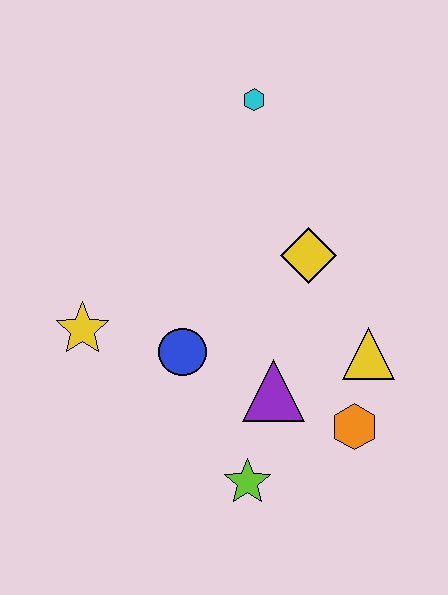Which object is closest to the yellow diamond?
The yellow triangle is closest to the yellow diamond.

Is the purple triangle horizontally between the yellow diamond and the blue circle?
Yes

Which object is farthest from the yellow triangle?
The yellow star is farthest from the yellow triangle.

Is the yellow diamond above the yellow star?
Yes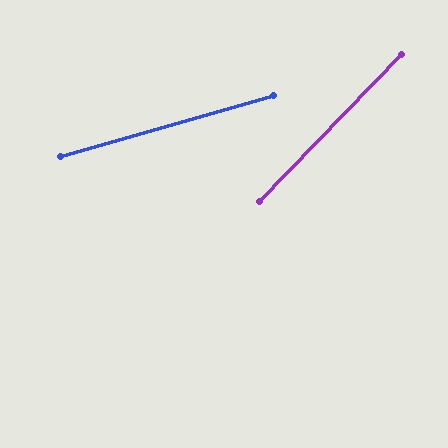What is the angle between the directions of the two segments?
Approximately 30 degrees.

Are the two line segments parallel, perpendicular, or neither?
Neither parallel nor perpendicular — they differ by about 30°.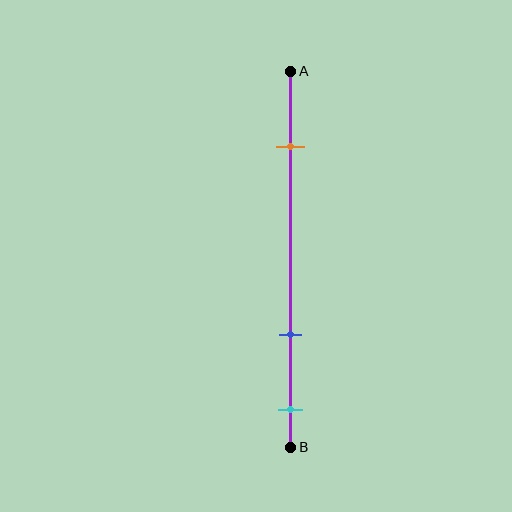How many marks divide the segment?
There are 3 marks dividing the segment.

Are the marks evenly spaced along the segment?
No, the marks are not evenly spaced.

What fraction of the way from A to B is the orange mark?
The orange mark is approximately 20% (0.2) of the way from A to B.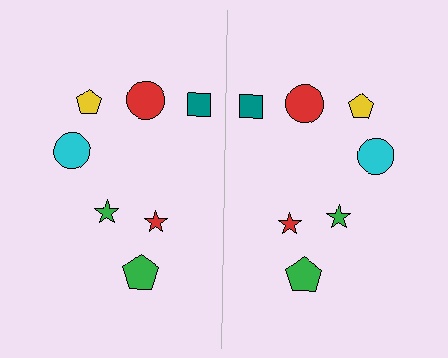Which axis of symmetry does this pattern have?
The pattern has a vertical axis of symmetry running through the center of the image.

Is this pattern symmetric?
Yes, this pattern has bilateral (reflection) symmetry.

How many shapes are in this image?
There are 14 shapes in this image.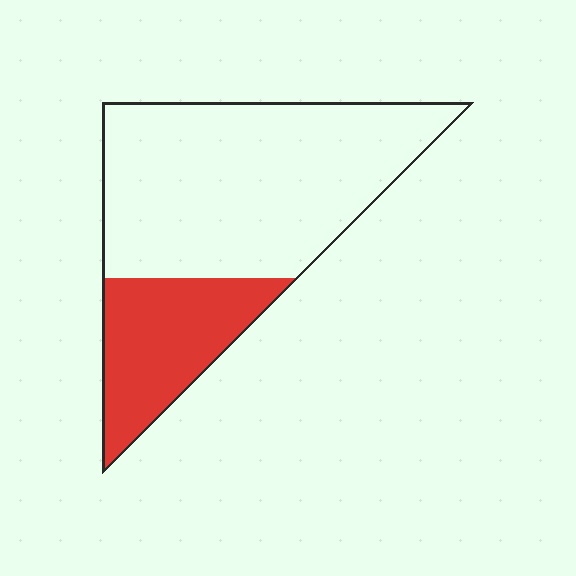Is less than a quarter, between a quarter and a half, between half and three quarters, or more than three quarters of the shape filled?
Between a quarter and a half.